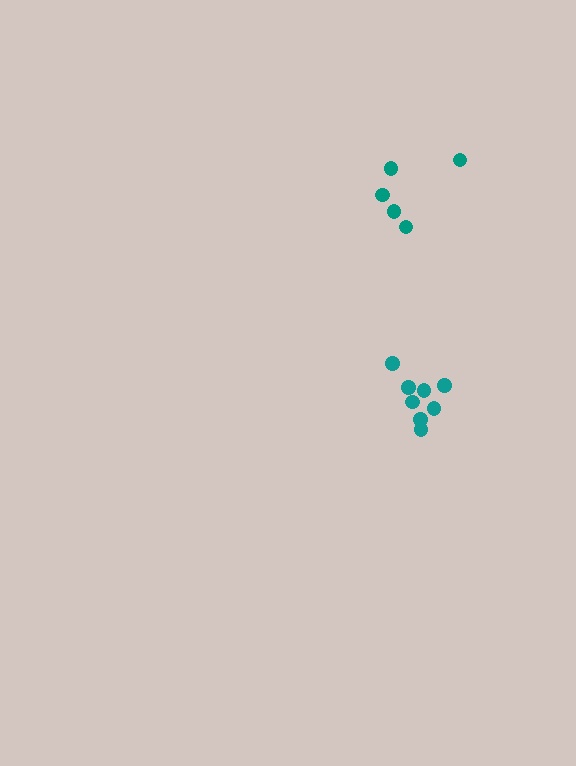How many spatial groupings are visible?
There are 2 spatial groupings.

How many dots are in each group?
Group 1: 5 dots, Group 2: 8 dots (13 total).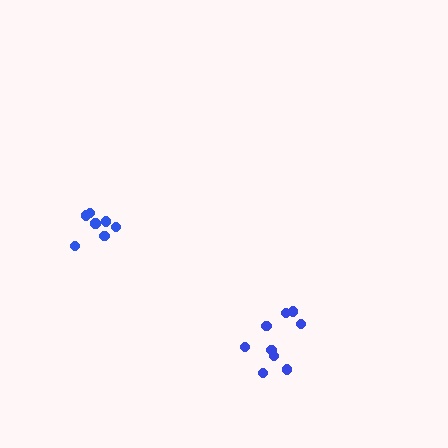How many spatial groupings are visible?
There are 2 spatial groupings.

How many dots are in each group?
Group 1: 9 dots, Group 2: 7 dots (16 total).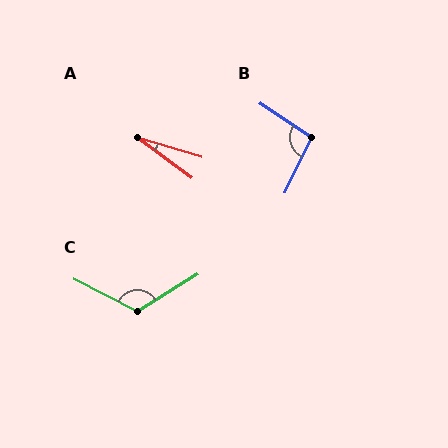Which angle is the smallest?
A, at approximately 20 degrees.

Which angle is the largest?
C, at approximately 122 degrees.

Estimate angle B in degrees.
Approximately 98 degrees.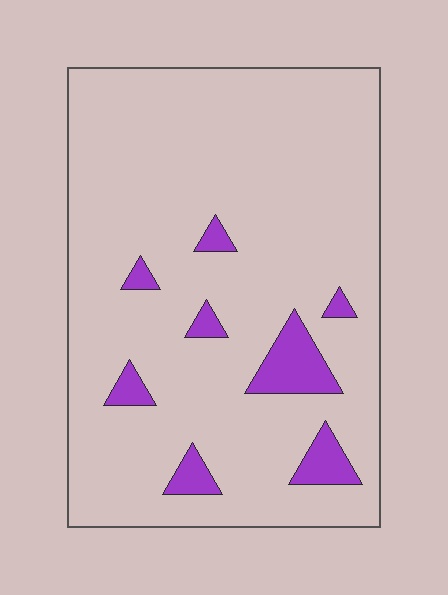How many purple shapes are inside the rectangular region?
8.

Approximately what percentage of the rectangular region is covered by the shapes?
Approximately 10%.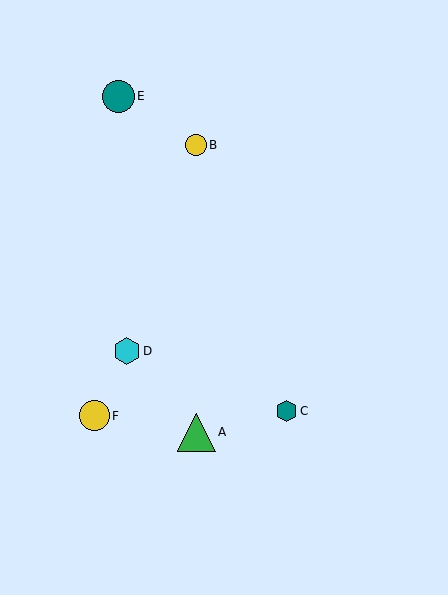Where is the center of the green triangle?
The center of the green triangle is at (196, 432).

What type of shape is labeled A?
Shape A is a green triangle.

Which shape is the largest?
The green triangle (labeled A) is the largest.